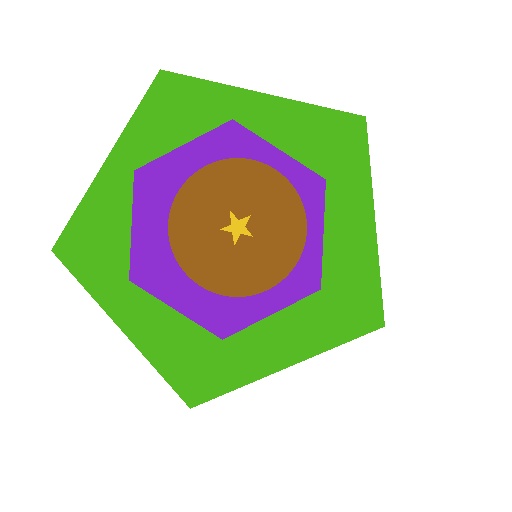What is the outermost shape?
The lime pentagon.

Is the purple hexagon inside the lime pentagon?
Yes.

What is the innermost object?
The yellow star.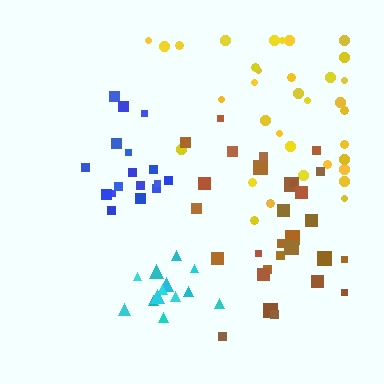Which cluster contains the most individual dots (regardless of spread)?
Yellow (34).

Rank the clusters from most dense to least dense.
cyan, blue, brown, yellow.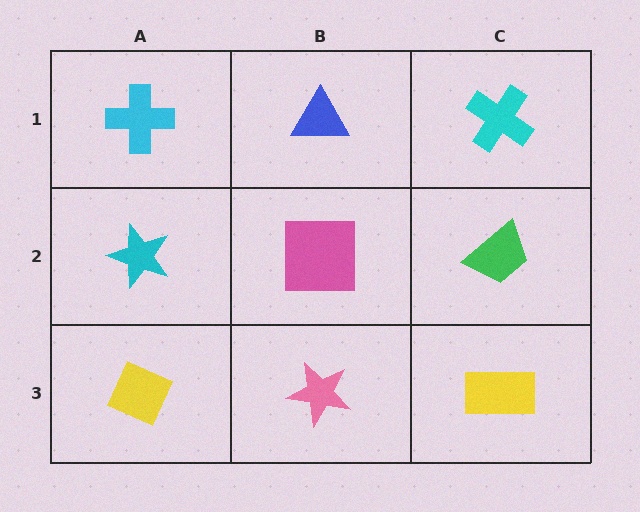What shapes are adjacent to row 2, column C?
A cyan cross (row 1, column C), a yellow rectangle (row 3, column C), a pink square (row 2, column B).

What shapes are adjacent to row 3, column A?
A cyan star (row 2, column A), a pink star (row 3, column B).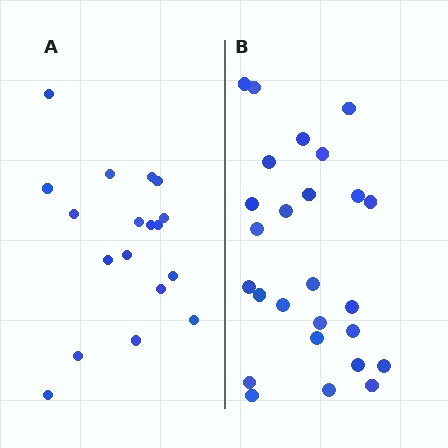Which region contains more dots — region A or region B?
Region B (the right region) has more dots.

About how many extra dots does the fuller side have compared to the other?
Region B has roughly 8 or so more dots than region A.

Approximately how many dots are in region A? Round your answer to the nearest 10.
About 20 dots. (The exact count is 18, which rounds to 20.)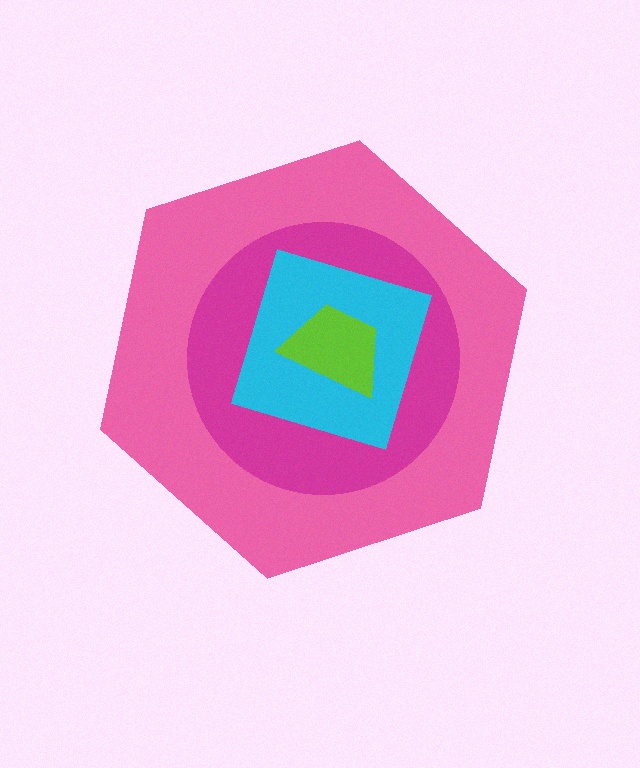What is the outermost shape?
The pink hexagon.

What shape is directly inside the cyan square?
The lime trapezoid.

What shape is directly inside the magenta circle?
The cyan square.